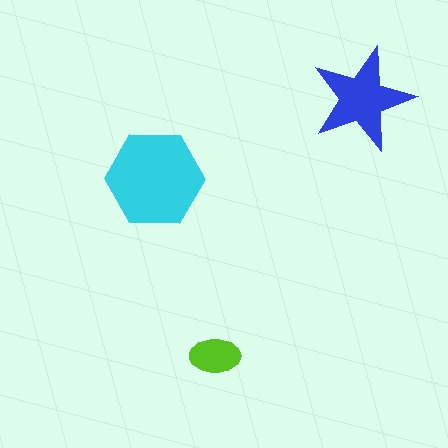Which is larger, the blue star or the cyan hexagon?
The cyan hexagon.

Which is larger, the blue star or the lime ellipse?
The blue star.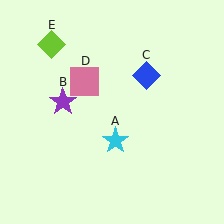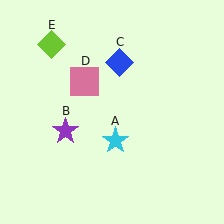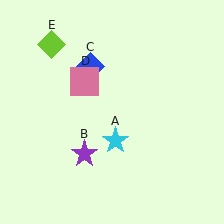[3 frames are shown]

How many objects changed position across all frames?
2 objects changed position: purple star (object B), blue diamond (object C).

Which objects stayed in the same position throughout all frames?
Cyan star (object A) and pink square (object D) and lime diamond (object E) remained stationary.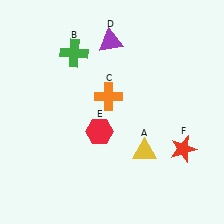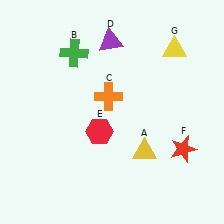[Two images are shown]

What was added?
A yellow triangle (G) was added in Image 2.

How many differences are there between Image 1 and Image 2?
There is 1 difference between the two images.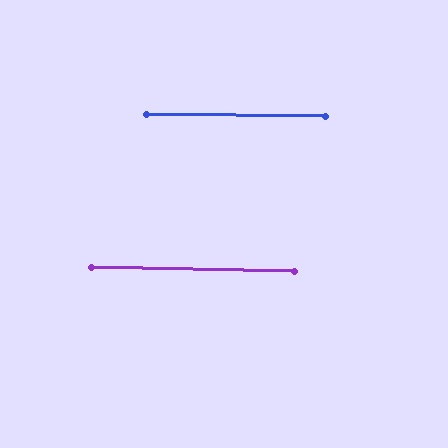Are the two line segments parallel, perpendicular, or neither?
Parallel — their directions differ by only 0.3°.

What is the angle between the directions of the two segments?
Approximately 0 degrees.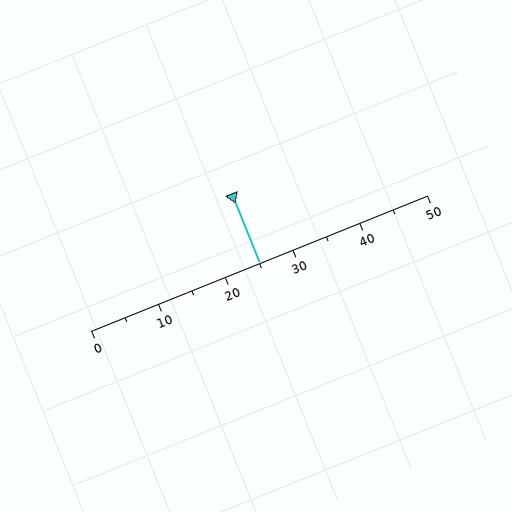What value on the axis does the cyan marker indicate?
The marker indicates approximately 25.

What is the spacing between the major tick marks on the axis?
The major ticks are spaced 10 apart.